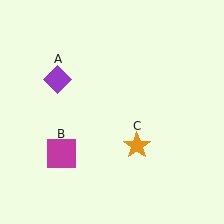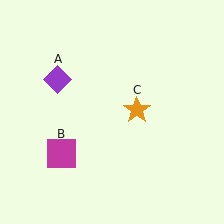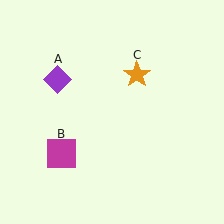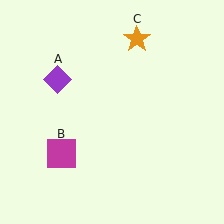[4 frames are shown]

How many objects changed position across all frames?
1 object changed position: orange star (object C).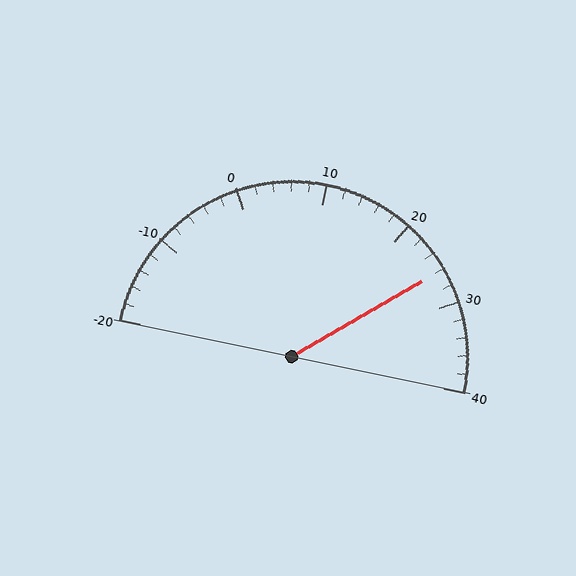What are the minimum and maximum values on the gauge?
The gauge ranges from -20 to 40.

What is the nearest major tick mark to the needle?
The nearest major tick mark is 30.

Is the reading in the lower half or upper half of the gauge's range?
The reading is in the upper half of the range (-20 to 40).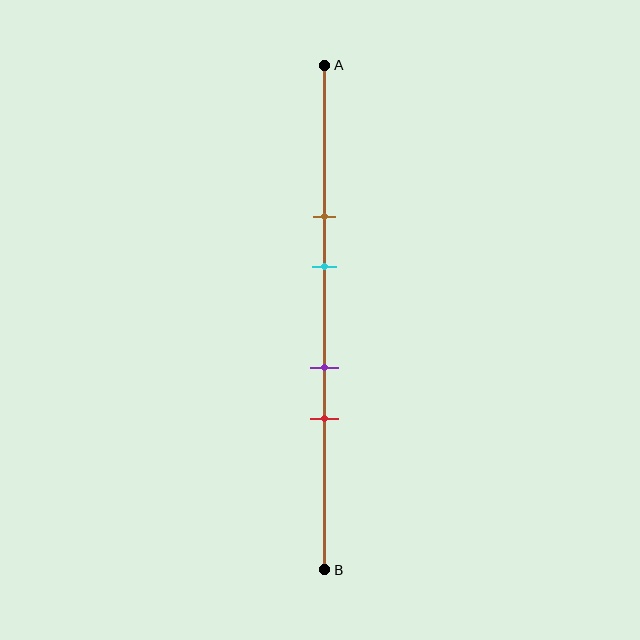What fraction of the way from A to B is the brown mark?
The brown mark is approximately 30% (0.3) of the way from A to B.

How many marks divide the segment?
There are 4 marks dividing the segment.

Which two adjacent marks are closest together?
The purple and red marks are the closest adjacent pair.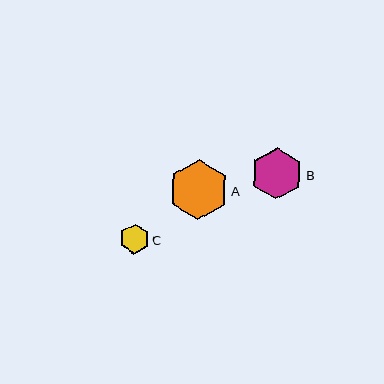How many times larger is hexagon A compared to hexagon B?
Hexagon A is approximately 1.2 times the size of hexagon B.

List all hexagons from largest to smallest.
From largest to smallest: A, B, C.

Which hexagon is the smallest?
Hexagon C is the smallest with a size of approximately 30 pixels.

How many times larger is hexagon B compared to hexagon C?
Hexagon B is approximately 1.7 times the size of hexagon C.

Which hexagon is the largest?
Hexagon A is the largest with a size of approximately 60 pixels.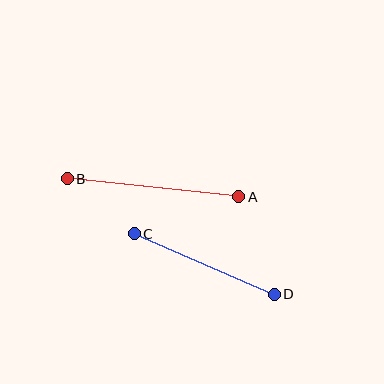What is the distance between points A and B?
The distance is approximately 172 pixels.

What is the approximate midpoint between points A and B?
The midpoint is at approximately (153, 188) pixels.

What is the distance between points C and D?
The distance is approximately 153 pixels.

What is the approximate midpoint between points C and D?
The midpoint is at approximately (204, 264) pixels.